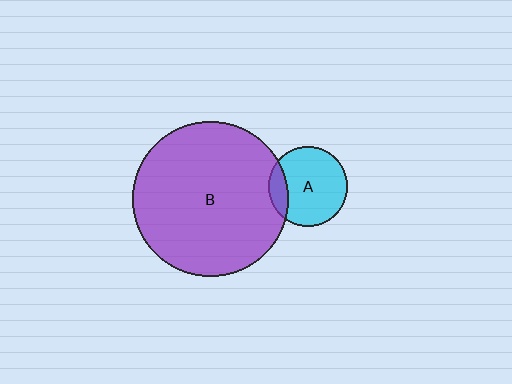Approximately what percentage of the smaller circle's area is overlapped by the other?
Approximately 15%.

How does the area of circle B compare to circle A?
Approximately 3.8 times.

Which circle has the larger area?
Circle B (purple).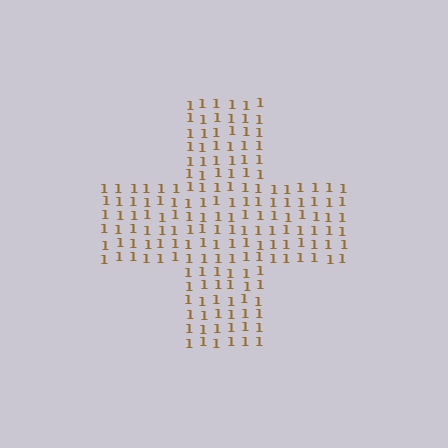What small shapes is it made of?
It is made of small digit 1's.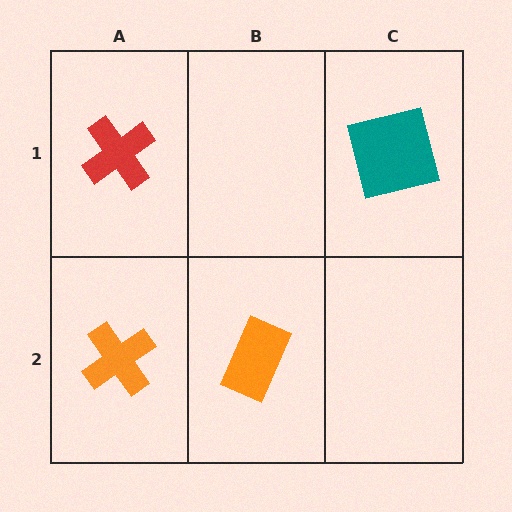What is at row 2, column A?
An orange cross.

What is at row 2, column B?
An orange rectangle.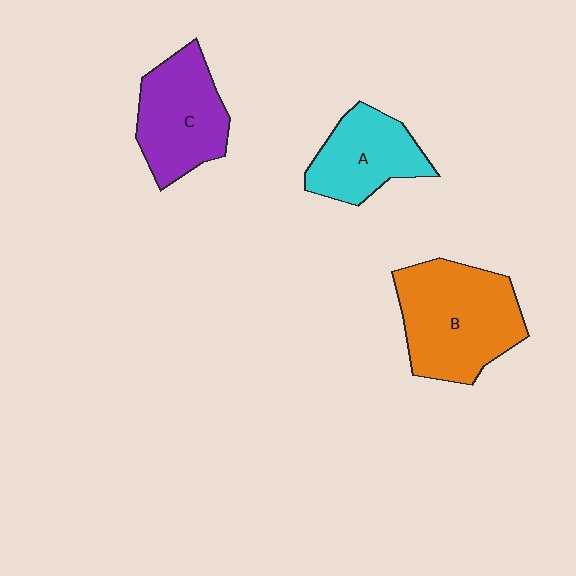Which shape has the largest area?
Shape B (orange).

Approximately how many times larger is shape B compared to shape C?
Approximately 1.3 times.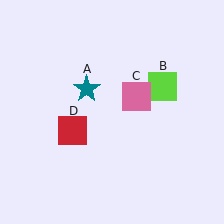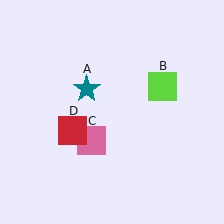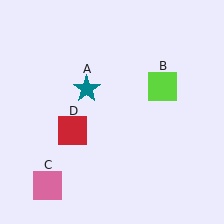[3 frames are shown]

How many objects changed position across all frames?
1 object changed position: pink square (object C).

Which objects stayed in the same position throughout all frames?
Teal star (object A) and lime square (object B) and red square (object D) remained stationary.